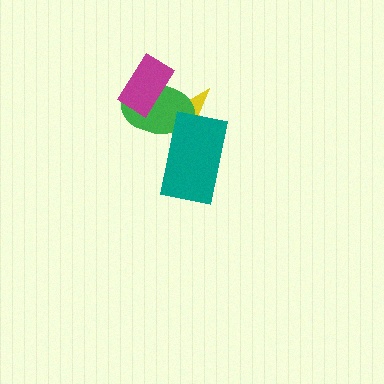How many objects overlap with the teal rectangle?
2 objects overlap with the teal rectangle.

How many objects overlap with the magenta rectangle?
2 objects overlap with the magenta rectangle.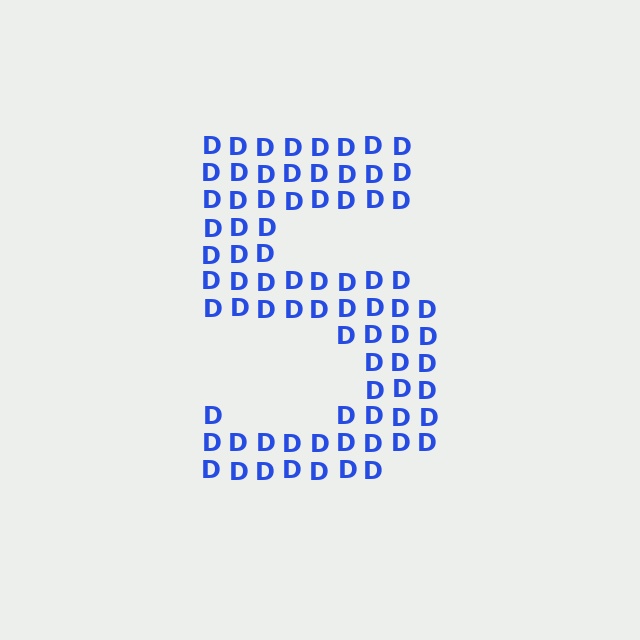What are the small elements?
The small elements are letter D's.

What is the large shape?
The large shape is the digit 5.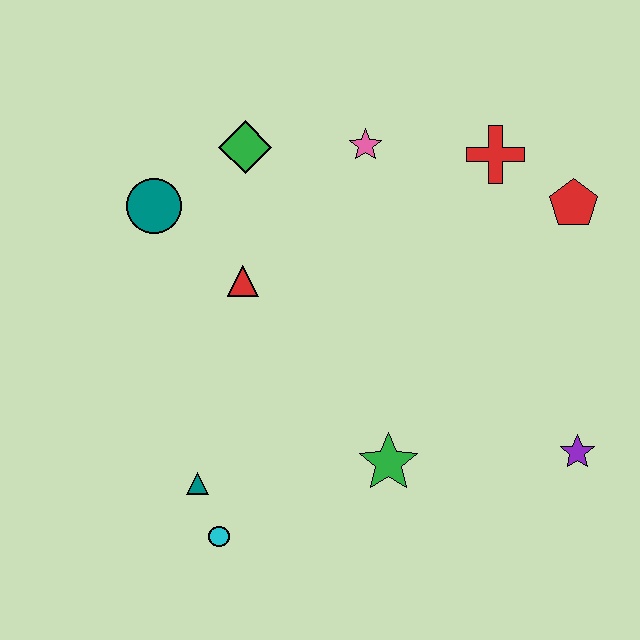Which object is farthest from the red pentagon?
The cyan circle is farthest from the red pentagon.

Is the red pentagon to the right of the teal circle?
Yes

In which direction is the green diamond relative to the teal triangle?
The green diamond is above the teal triangle.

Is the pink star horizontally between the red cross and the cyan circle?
Yes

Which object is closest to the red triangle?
The teal circle is closest to the red triangle.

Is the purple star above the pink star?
No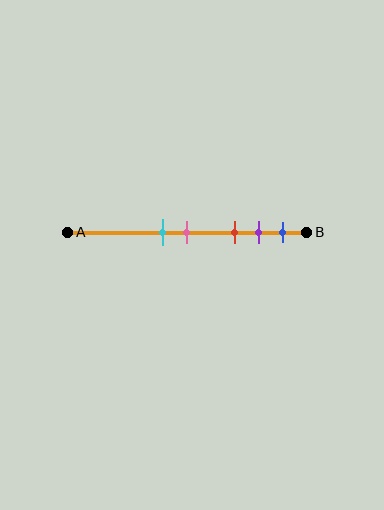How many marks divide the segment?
There are 5 marks dividing the segment.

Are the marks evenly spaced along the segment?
No, the marks are not evenly spaced.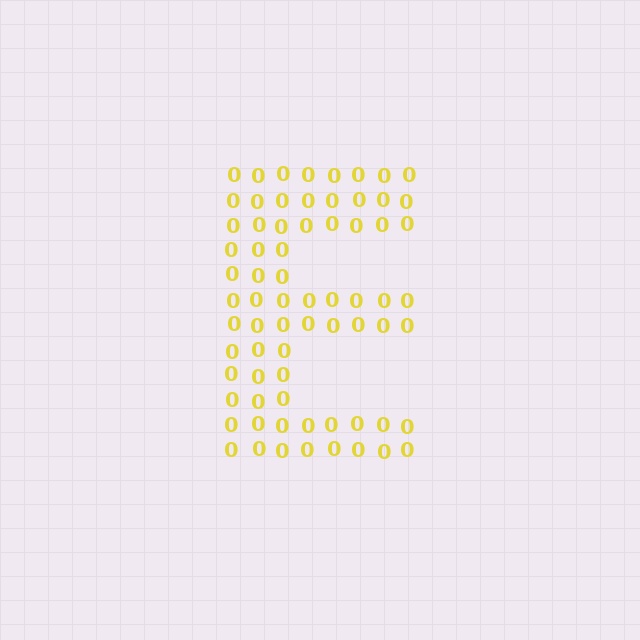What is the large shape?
The large shape is the letter E.